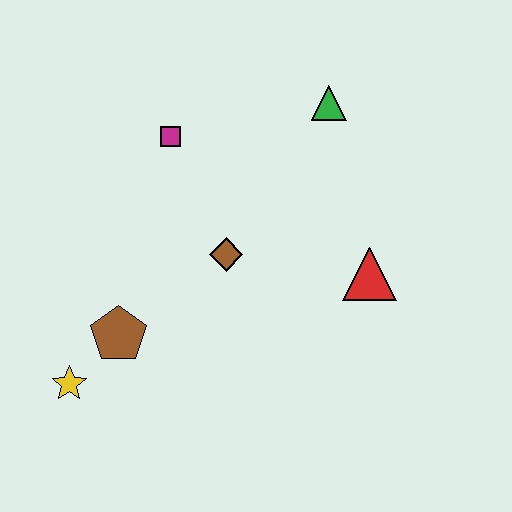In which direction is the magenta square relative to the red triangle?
The magenta square is to the left of the red triangle.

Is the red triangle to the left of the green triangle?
No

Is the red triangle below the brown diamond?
Yes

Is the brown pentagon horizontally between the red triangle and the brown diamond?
No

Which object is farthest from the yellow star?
The green triangle is farthest from the yellow star.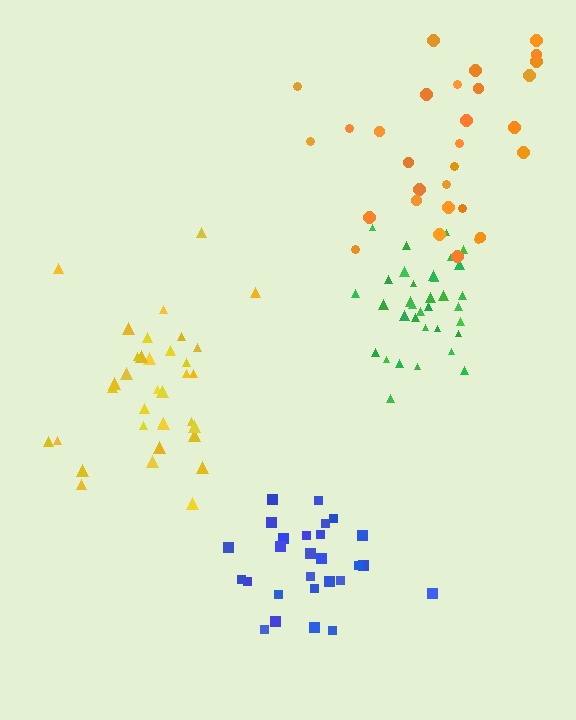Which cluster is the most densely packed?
Green.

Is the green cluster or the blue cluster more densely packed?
Green.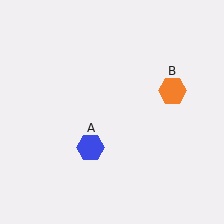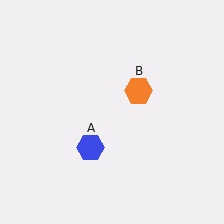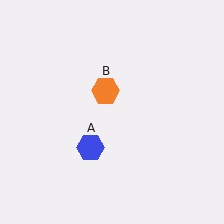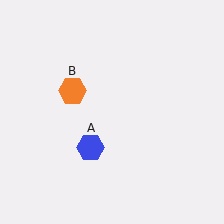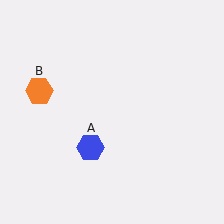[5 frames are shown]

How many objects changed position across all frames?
1 object changed position: orange hexagon (object B).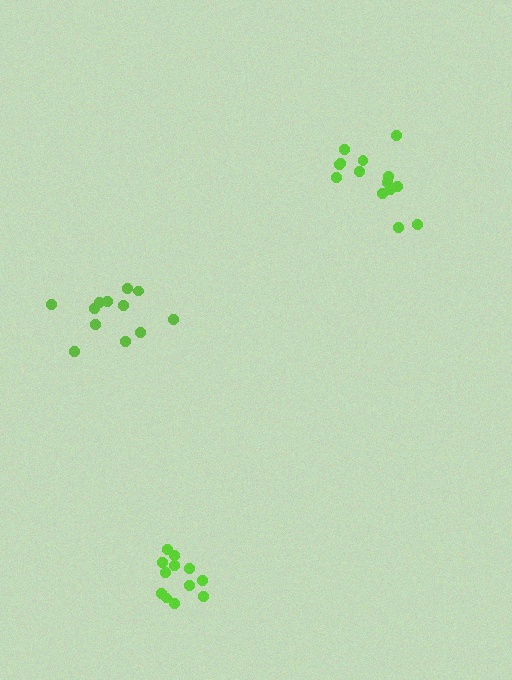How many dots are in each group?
Group 1: 12 dots, Group 2: 12 dots, Group 3: 14 dots (38 total).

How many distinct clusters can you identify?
There are 3 distinct clusters.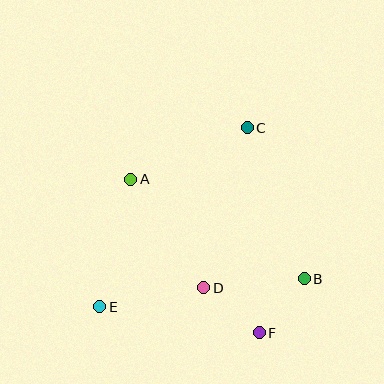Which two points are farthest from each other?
Points C and E are farthest from each other.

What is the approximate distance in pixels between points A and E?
The distance between A and E is approximately 131 pixels.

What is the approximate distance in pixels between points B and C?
The distance between B and C is approximately 162 pixels.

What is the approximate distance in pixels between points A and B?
The distance between A and B is approximately 200 pixels.